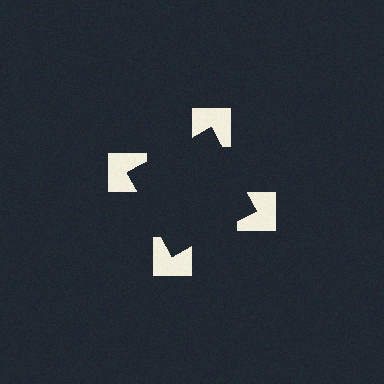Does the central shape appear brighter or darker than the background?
It typically appears slightly darker than the background, even though no actual brightness change is drawn.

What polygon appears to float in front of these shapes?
An illusory square — its edges are inferred from the aligned wedge cuts in the notched squares, not physically drawn.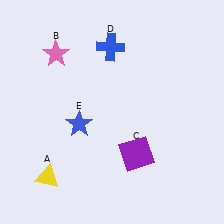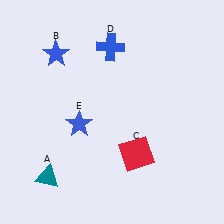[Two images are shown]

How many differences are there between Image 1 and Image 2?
There are 3 differences between the two images.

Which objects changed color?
A changed from yellow to teal. B changed from pink to blue. C changed from purple to red.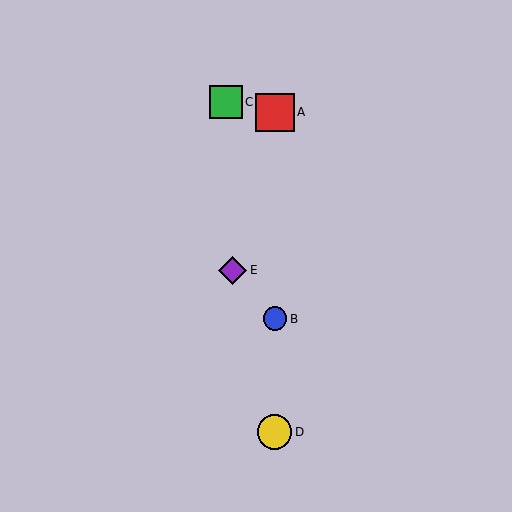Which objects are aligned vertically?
Objects A, B, D are aligned vertically.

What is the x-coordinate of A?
Object A is at x≈275.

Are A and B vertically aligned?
Yes, both are at x≈275.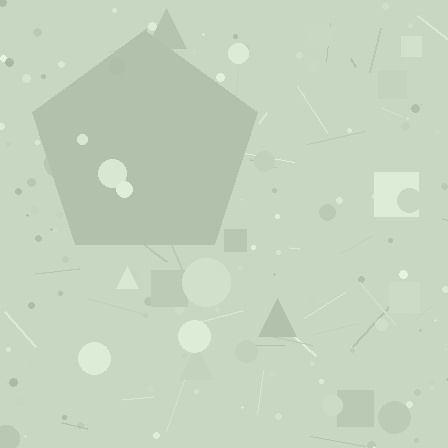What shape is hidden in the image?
A pentagon is hidden in the image.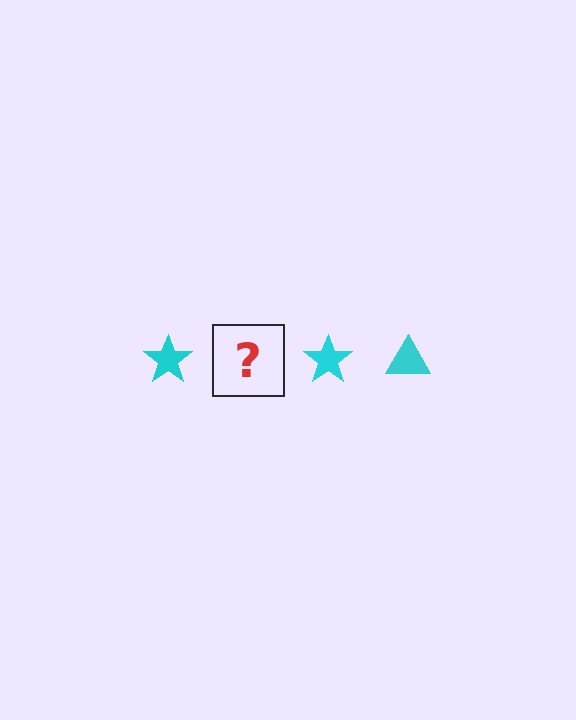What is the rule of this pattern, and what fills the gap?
The rule is that the pattern cycles through star, triangle shapes in cyan. The gap should be filled with a cyan triangle.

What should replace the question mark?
The question mark should be replaced with a cyan triangle.